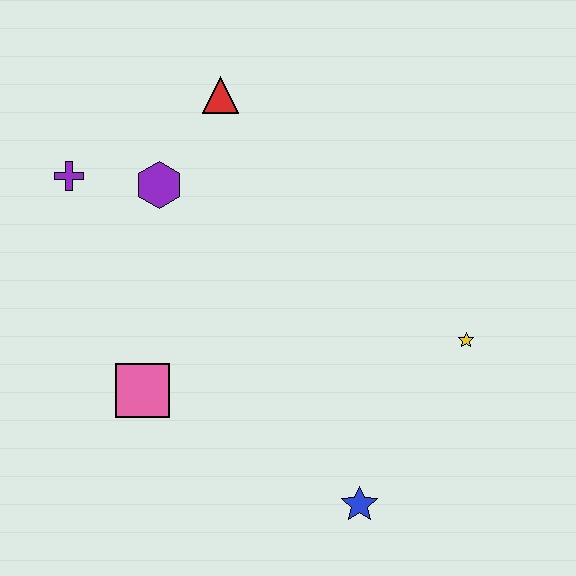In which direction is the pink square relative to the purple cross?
The pink square is below the purple cross.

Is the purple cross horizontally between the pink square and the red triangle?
No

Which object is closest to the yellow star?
The blue star is closest to the yellow star.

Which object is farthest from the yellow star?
The purple cross is farthest from the yellow star.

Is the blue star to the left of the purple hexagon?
No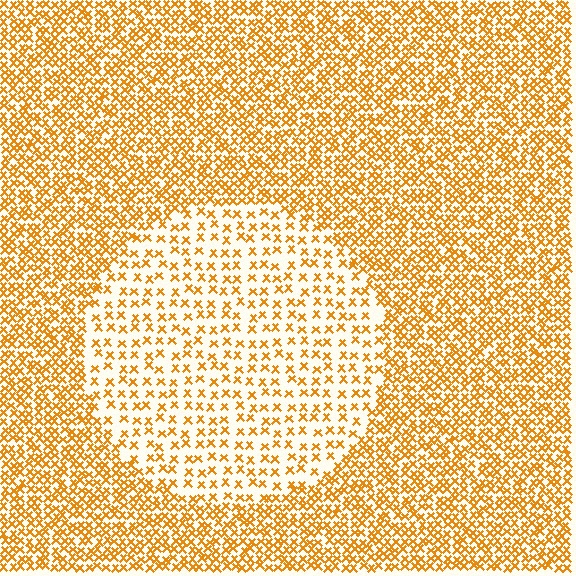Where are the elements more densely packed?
The elements are more densely packed outside the circle boundary.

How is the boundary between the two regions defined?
The boundary is defined by a change in element density (approximately 2.3x ratio). All elements are the same color, size, and shape.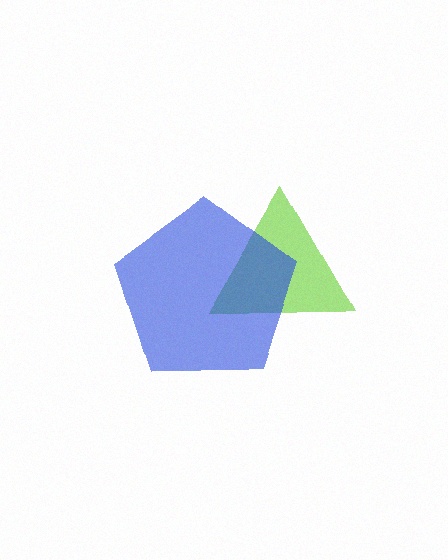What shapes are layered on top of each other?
The layered shapes are: a lime triangle, a blue pentagon.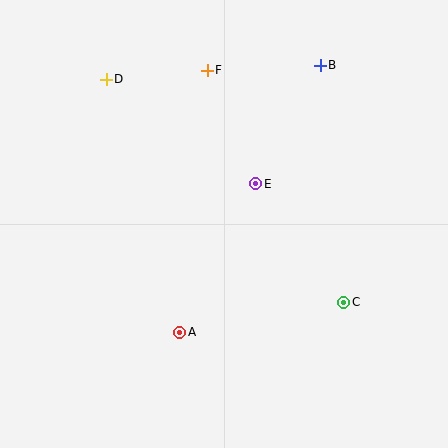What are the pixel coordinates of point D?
Point D is at (106, 79).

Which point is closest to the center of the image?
Point E at (256, 184) is closest to the center.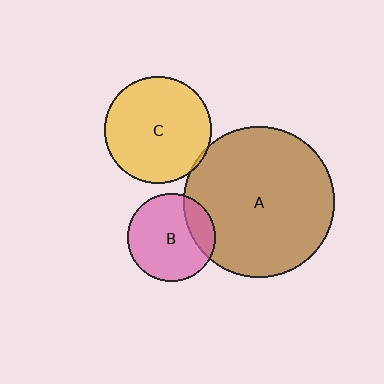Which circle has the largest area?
Circle A (brown).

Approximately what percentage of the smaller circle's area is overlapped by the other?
Approximately 5%.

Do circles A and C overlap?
Yes.